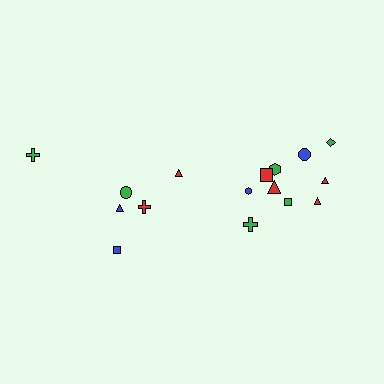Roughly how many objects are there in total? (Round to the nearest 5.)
Roughly 15 objects in total.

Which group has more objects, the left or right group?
The right group.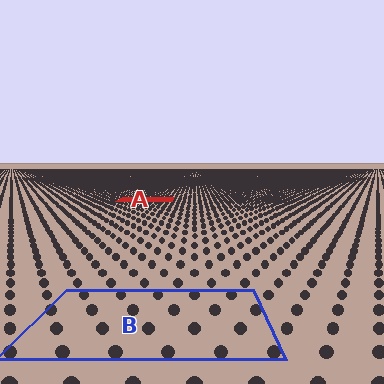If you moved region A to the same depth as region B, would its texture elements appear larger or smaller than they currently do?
They would appear larger. At a closer depth, the same texture elements are projected at a bigger on-screen size.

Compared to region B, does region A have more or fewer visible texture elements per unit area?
Region A has more texture elements per unit area — they are packed more densely because it is farther away.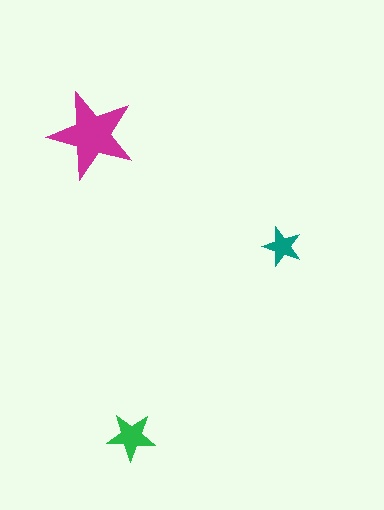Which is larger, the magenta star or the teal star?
The magenta one.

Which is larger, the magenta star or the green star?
The magenta one.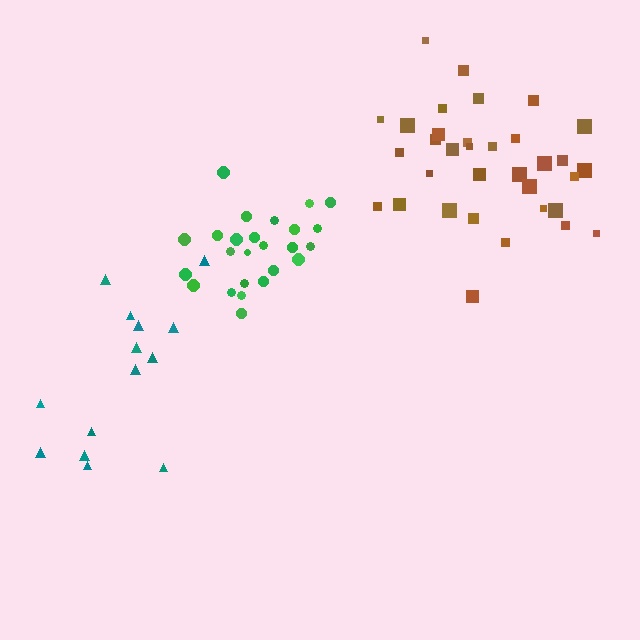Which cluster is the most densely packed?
Green.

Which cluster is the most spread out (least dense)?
Teal.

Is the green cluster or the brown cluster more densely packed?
Green.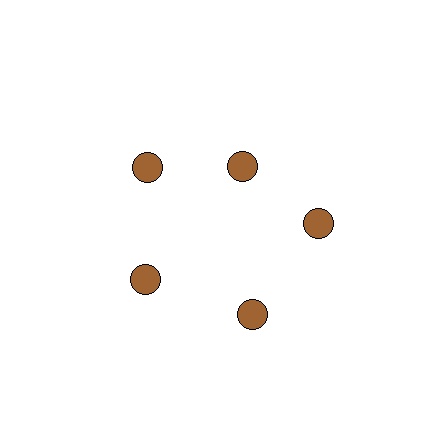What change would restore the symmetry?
The symmetry would be restored by moving it outward, back onto the ring so that all 5 circles sit at equal angles and equal distance from the center.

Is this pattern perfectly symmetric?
No. The 5 brown circles are arranged in a ring, but one element near the 1 o'clock position is pulled inward toward the center, breaking the 5-fold rotational symmetry.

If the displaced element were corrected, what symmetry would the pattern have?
It would have 5-fold rotational symmetry — the pattern would map onto itself every 72 degrees.